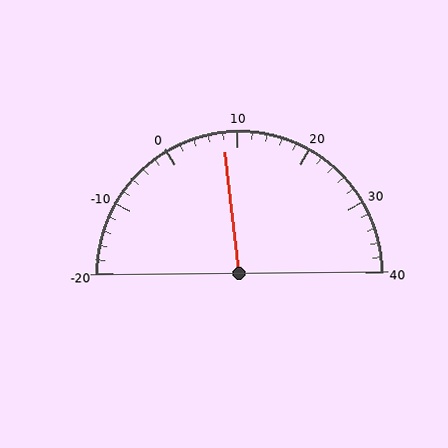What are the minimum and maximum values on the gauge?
The gauge ranges from -20 to 40.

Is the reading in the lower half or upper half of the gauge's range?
The reading is in the lower half of the range (-20 to 40).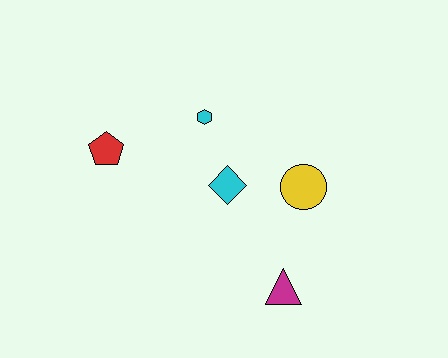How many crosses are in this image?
There are no crosses.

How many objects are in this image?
There are 5 objects.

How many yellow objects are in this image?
There is 1 yellow object.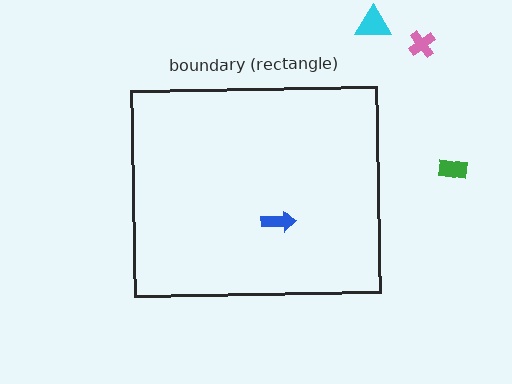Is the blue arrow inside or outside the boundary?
Inside.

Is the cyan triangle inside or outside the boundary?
Outside.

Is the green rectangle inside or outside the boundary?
Outside.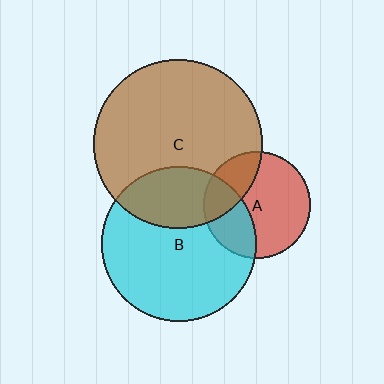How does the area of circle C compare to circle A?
Approximately 2.5 times.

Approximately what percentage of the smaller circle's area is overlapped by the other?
Approximately 30%.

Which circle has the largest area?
Circle C (brown).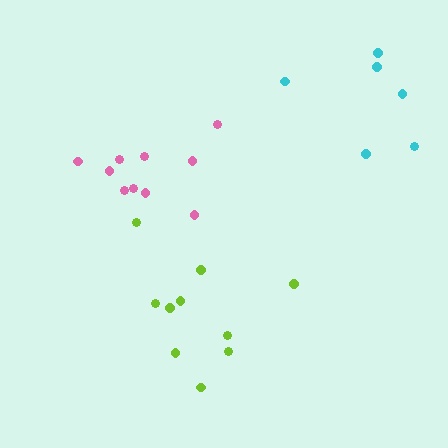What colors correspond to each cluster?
The clusters are colored: cyan, lime, pink.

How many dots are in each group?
Group 1: 6 dots, Group 2: 10 dots, Group 3: 10 dots (26 total).